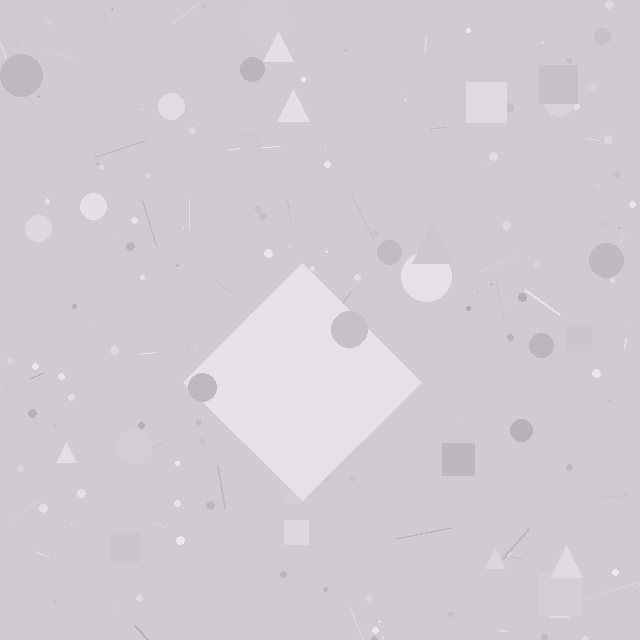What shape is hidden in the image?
A diamond is hidden in the image.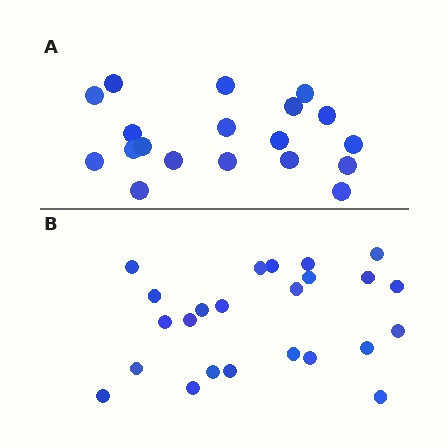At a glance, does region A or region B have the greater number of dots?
Region B (the bottom region) has more dots.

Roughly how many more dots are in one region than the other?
Region B has about 5 more dots than region A.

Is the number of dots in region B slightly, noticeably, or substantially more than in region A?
Region B has noticeably more, but not dramatically so. The ratio is roughly 1.3 to 1.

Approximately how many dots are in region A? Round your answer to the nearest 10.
About 20 dots. (The exact count is 19, which rounds to 20.)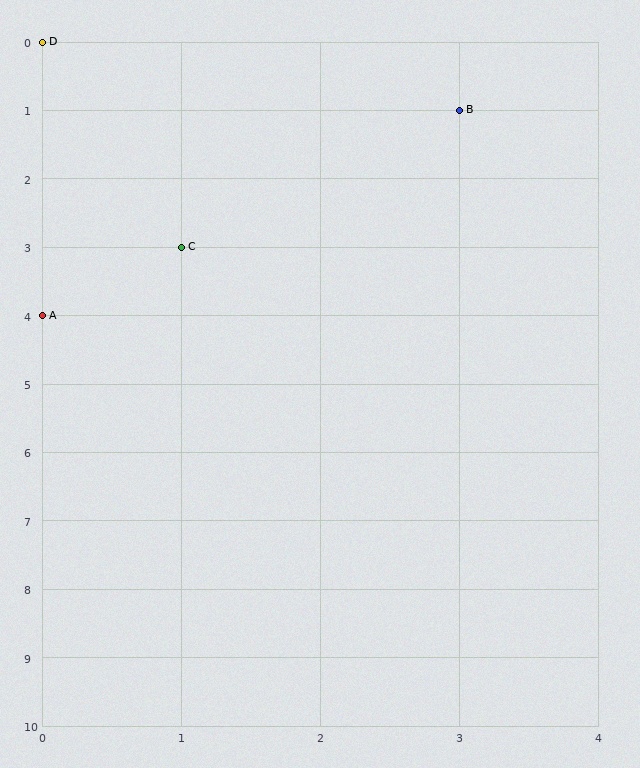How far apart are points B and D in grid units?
Points B and D are 3 columns and 1 row apart (about 3.2 grid units diagonally).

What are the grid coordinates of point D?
Point D is at grid coordinates (0, 0).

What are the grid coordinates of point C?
Point C is at grid coordinates (1, 3).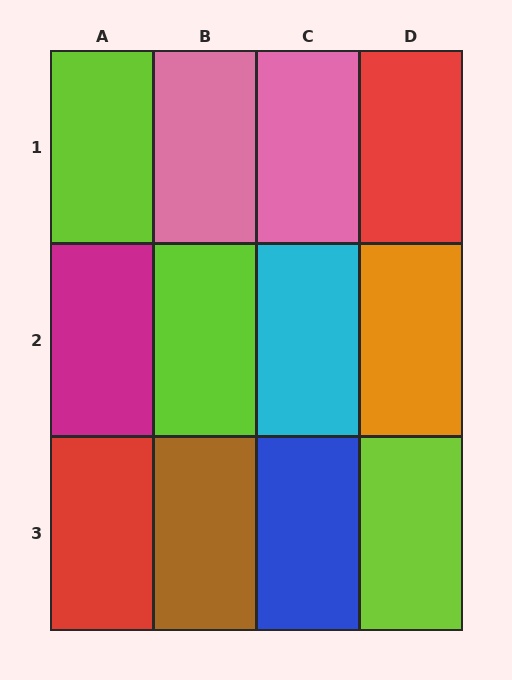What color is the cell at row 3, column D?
Lime.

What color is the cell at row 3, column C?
Blue.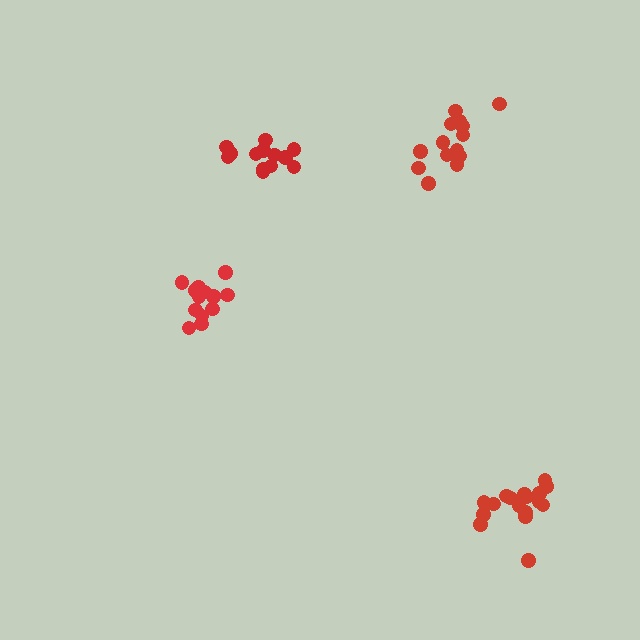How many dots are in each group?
Group 1: 17 dots, Group 2: 13 dots, Group 3: 15 dots, Group 4: 13 dots (58 total).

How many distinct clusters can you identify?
There are 4 distinct clusters.